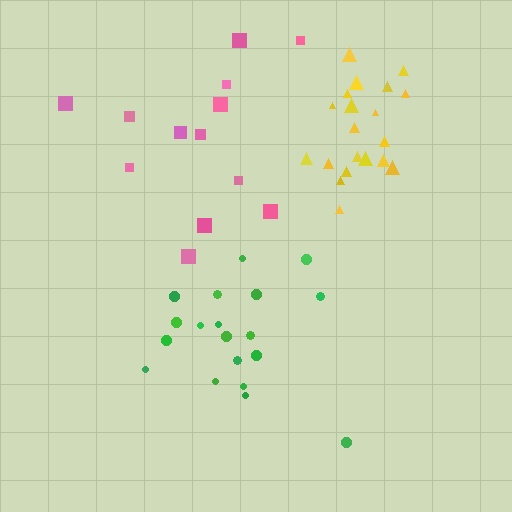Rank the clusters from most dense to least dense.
yellow, green, pink.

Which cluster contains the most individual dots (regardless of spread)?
Yellow (20).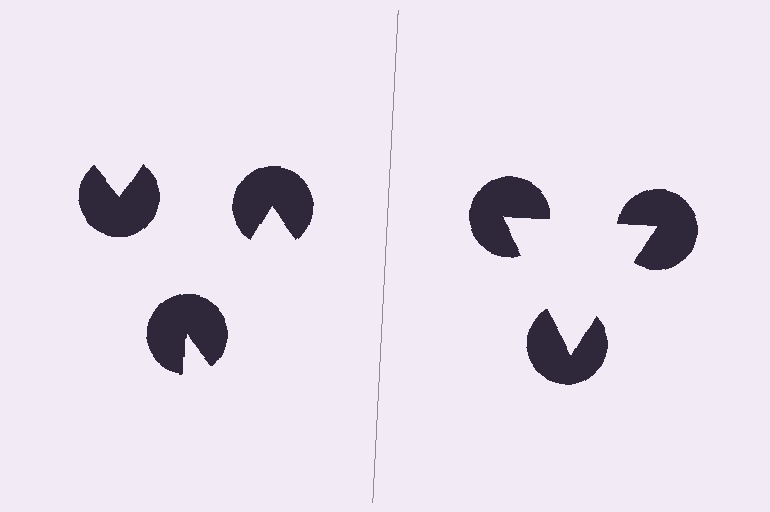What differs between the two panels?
The pac-man discs are positioned identically on both sides; only the wedge orientations differ. On the right they align to a triangle; on the left they are misaligned.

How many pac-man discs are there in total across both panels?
6 — 3 on each side.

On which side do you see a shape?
An illusory triangle appears on the right side. On the left side the wedge cuts are rotated, so no coherent shape forms.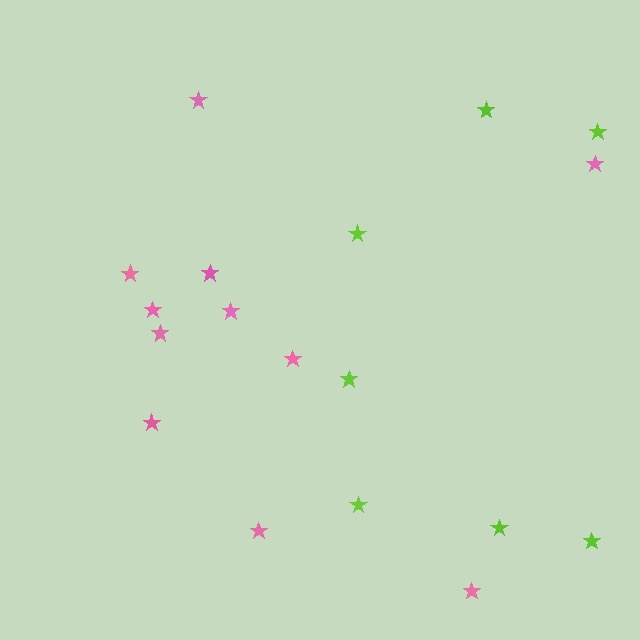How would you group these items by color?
There are 2 groups: one group of pink stars (11) and one group of lime stars (7).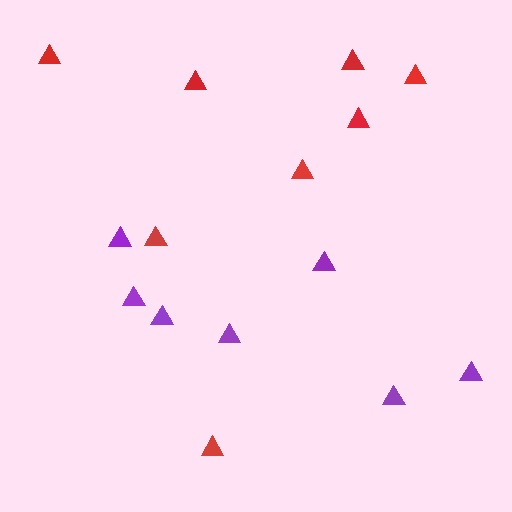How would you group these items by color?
There are 2 groups: one group of red triangles (8) and one group of purple triangles (7).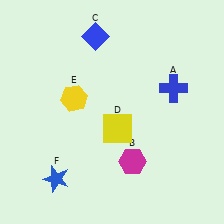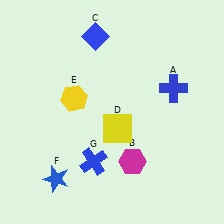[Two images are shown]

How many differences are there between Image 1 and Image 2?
There is 1 difference between the two images.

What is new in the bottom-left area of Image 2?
A blue cross (G) was added in the bottom-left area of Image 2.